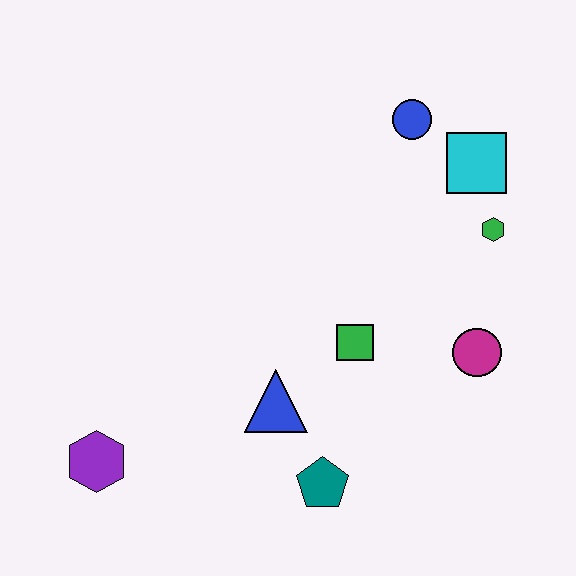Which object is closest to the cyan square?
The green hexagon is closest to the cyan square.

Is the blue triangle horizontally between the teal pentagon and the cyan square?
No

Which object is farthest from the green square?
The purple hexagon is farthest from the green square.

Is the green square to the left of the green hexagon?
Yes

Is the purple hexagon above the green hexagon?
No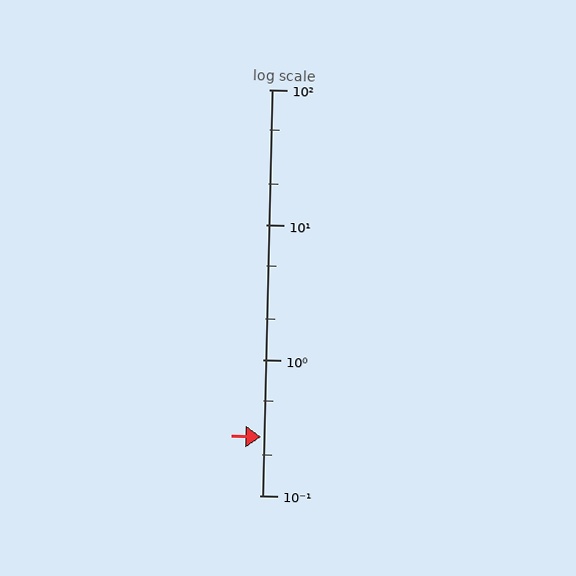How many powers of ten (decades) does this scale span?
The scale spans 3 decades, from 0.1 to 100.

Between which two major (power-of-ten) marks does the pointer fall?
The pointer is between 0.1 and 1.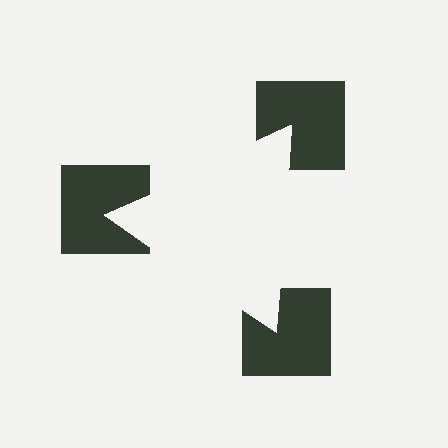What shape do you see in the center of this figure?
An illusory triangle — its edges are inferred from the aligned wedge cuts in the notched squares, not physically drawn.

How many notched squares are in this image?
There are 3 — one at each vertex of the illusory triangle.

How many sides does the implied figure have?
3 sides.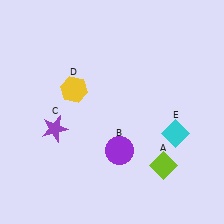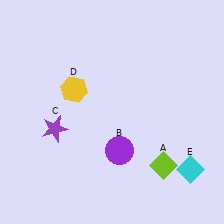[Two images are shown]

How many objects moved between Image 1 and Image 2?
1 object moved between the two images.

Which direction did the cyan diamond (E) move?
The cyan diamond (E) moved down.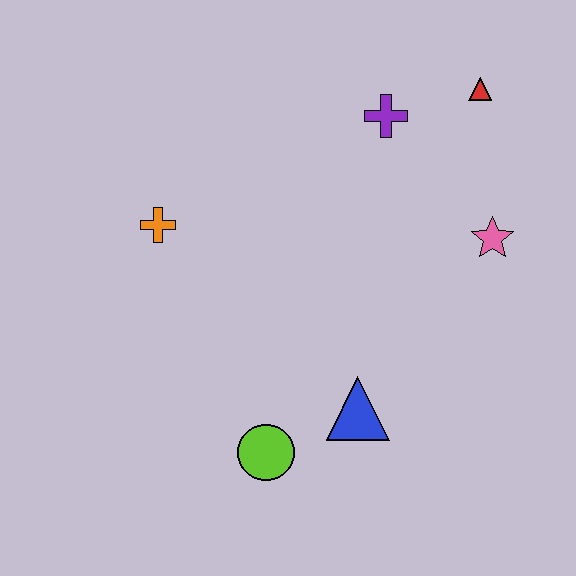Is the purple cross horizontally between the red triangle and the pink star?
No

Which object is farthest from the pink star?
The orange cross is farthest from the pink star.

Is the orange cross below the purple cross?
Yes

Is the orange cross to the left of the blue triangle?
Yes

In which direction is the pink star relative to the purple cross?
The pink star is below the purple cross.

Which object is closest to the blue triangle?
The lime circle is closest to the blue triangle.